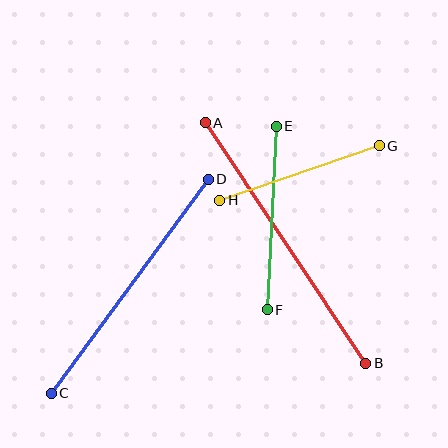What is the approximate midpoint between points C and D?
The midpoint is at approximately (130, 286) pixels.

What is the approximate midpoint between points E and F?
The midpoint is at approximately (272, 218) pixels.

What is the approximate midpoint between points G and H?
The midpoint is at approximately (299, 173) pixels.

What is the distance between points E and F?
The distance is approximately 184 pixels.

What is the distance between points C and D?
The distance is approximately 265 pixels.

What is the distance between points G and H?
The distance is approximately 169 pixels.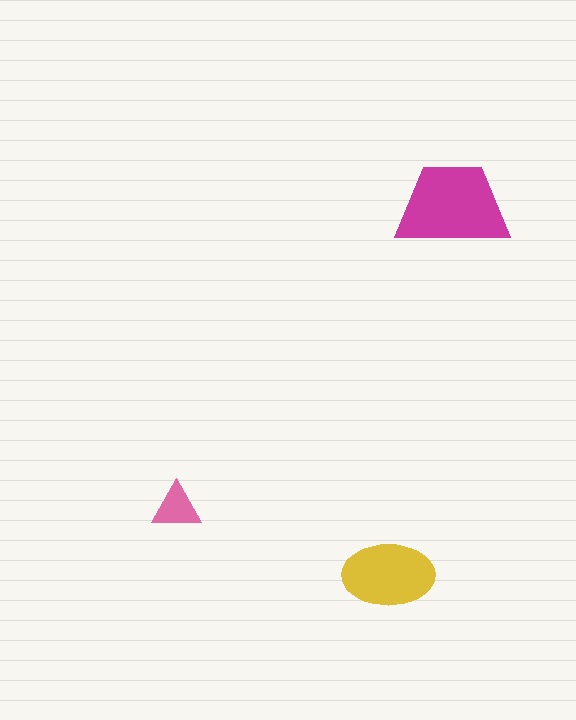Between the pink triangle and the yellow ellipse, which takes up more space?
The yellow ellipse.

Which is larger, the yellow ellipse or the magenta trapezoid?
The magenta trapezoid.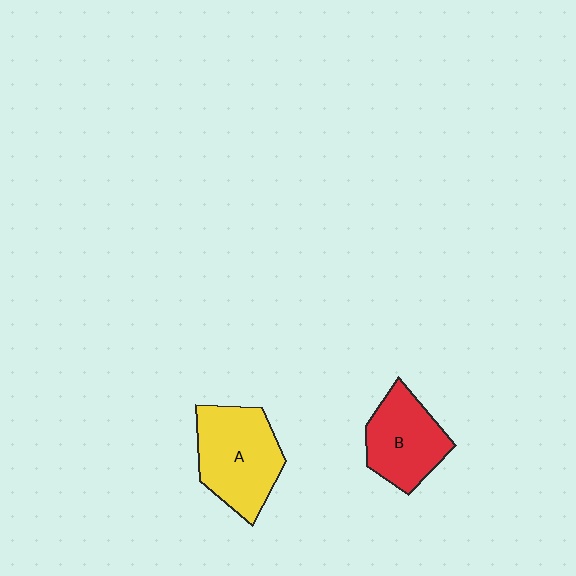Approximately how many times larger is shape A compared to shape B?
Approximately 1.2 times.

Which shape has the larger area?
Shape A (yellow).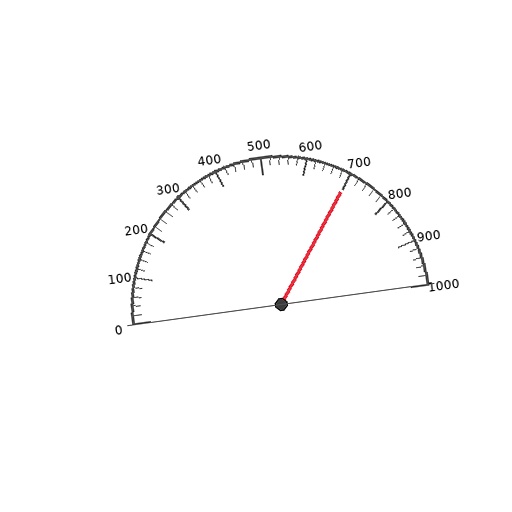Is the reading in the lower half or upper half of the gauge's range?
The reading is in the upper half of the range (0 to 1000).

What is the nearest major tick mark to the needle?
The nearest major tick mark is 700.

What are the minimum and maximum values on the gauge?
The gauge ranges from 0 to 1000.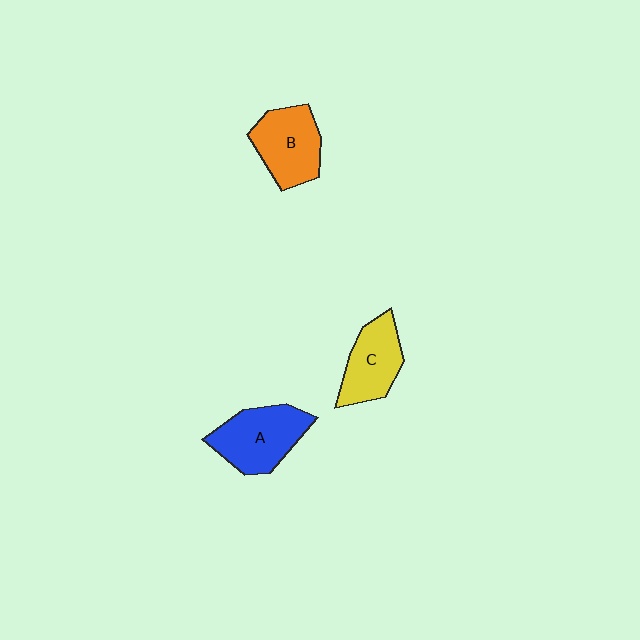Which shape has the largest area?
Shape A (blue).